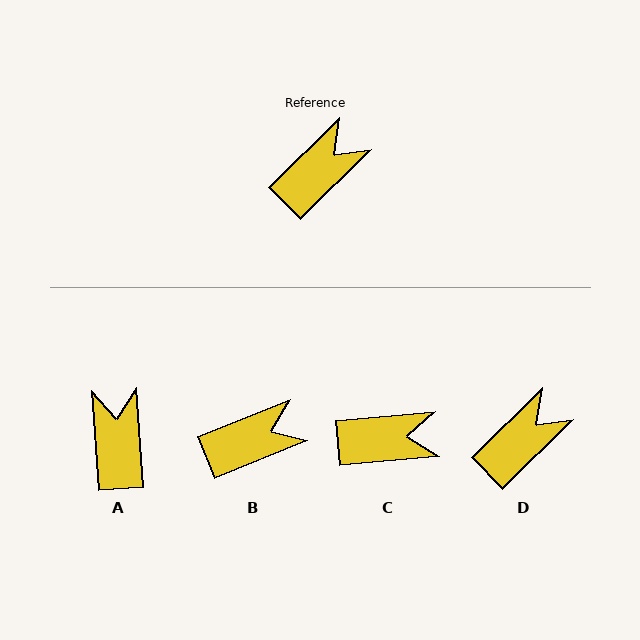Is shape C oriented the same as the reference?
No, it is off by about 39 degrees.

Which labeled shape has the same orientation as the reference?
D.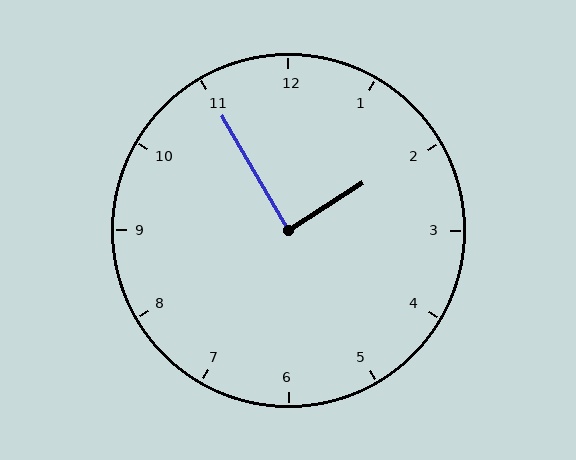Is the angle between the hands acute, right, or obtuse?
It is right.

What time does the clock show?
1:55.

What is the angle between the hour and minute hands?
Approximately 88 degrees.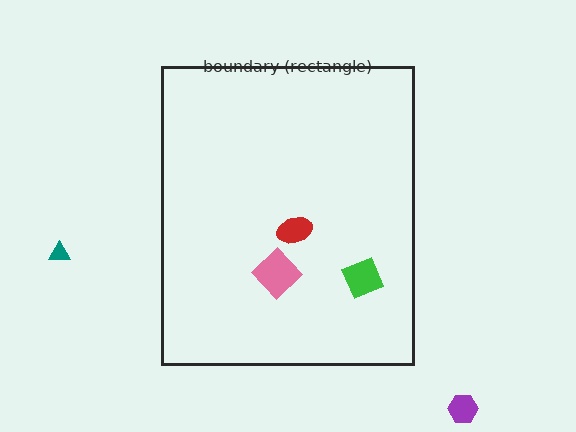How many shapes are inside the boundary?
3 inside, 2 outside.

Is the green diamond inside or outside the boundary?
Inside.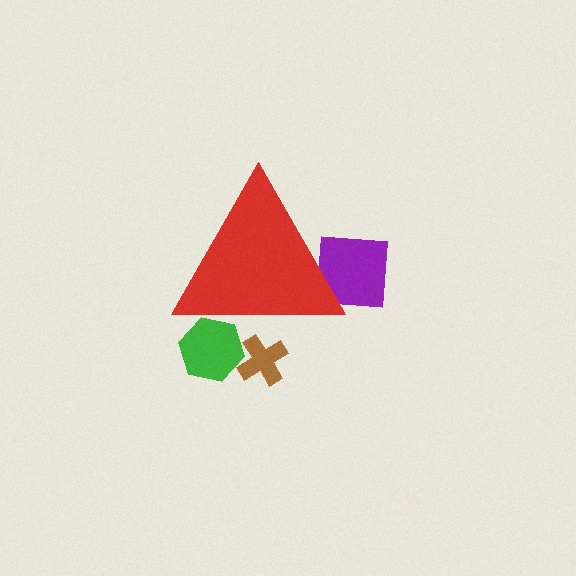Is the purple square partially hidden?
Yes, the purple square is partially hidden behind the red triangle.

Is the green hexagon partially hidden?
Yes, the green hexagon is partially hidden behind the red triangle.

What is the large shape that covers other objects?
A red triangle.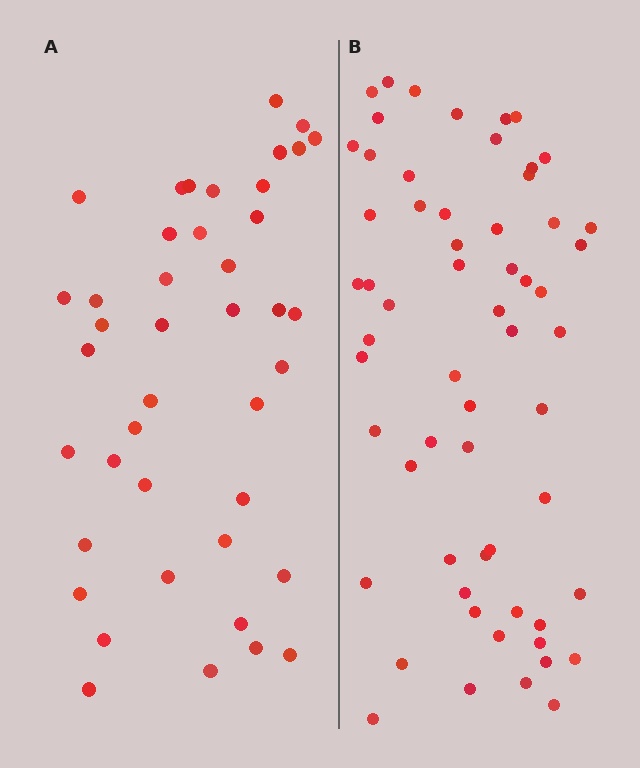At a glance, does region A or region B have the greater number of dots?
Region B (the right region) has more dots.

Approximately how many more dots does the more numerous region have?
Region B has approximately 20 more dots than region A.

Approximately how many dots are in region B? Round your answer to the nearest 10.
About 60 dots.